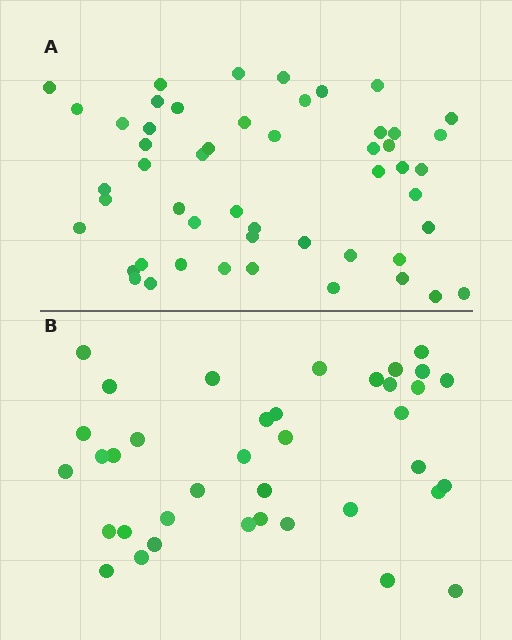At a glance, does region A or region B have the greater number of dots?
Region A (the top region) has more dots.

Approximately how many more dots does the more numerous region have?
Region A has approximately 15 more dots than region B.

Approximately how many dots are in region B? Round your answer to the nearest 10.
About 40 dots. (The exact count is 38, which rounds to 40.)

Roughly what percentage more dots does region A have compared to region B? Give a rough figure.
About 35% more.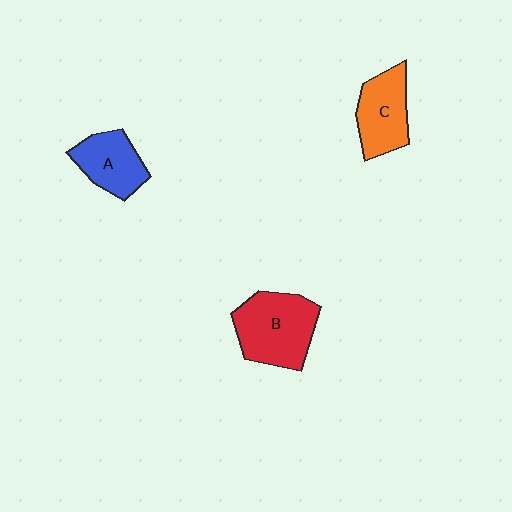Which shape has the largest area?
Shape B (red).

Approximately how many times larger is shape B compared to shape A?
Approximately 1.5 times.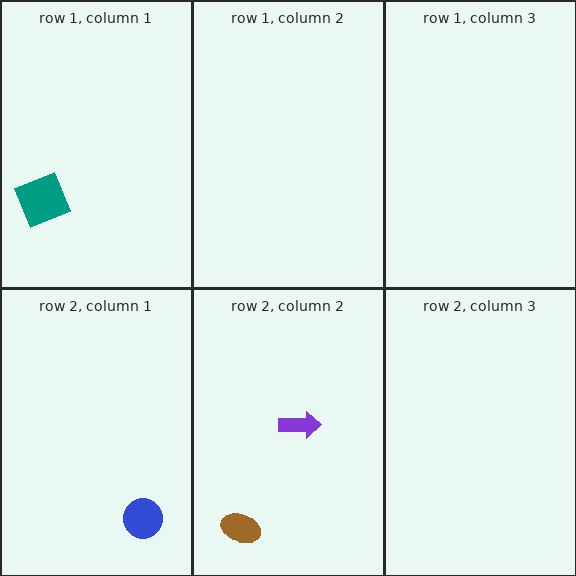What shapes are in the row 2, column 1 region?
The blue circle.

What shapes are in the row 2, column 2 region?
The purple arrow, the brown ellipse.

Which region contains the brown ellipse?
The row 2, column 2 region.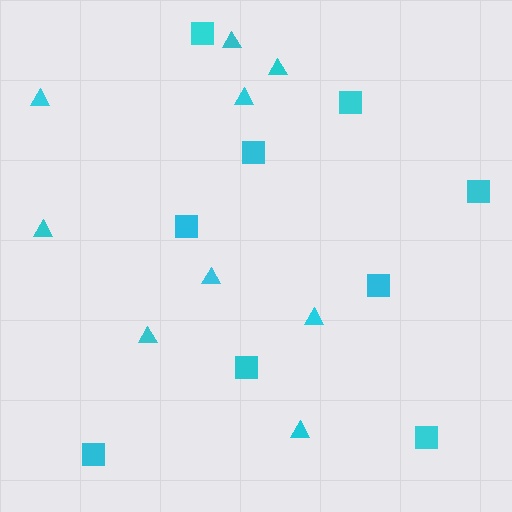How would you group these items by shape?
There are 2 groups: one group of squares (9) and one group of triangles (9).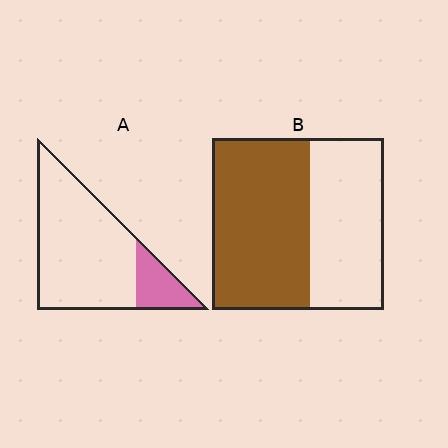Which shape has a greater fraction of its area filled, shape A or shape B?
Shape B.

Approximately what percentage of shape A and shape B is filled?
A is approximately 20% and B is approximately 55%.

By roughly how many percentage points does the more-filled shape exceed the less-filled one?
By roughly 40 percentage points (B over A).